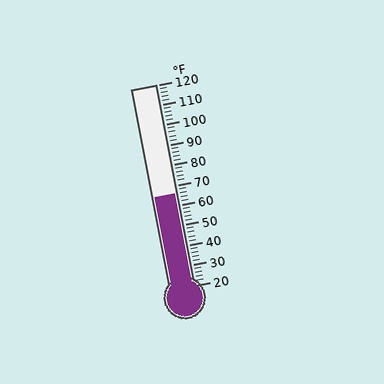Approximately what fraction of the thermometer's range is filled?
The thermometer is filled to approximately 45% of its range.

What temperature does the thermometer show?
The thermometer shows approximately 66°F.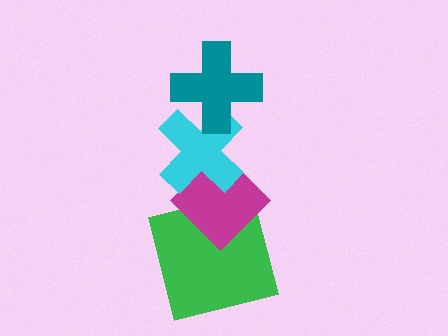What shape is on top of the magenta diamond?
The cyan cross is on top of the magenta diamond.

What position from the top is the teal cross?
The teal cross is 1st from the top.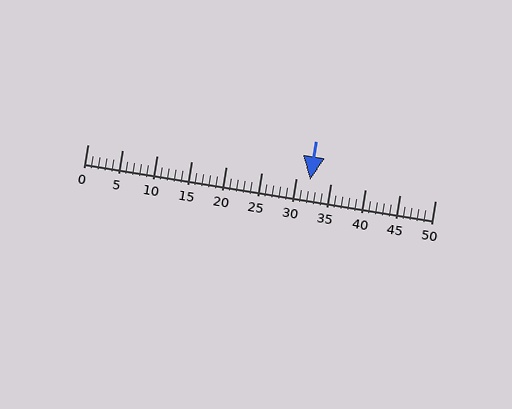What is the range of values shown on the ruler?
The ruler shows values from 0 to 50.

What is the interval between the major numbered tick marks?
The major tick marks are spaced 5 units apart.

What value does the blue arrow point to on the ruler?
The blue arrow points to approximately 32.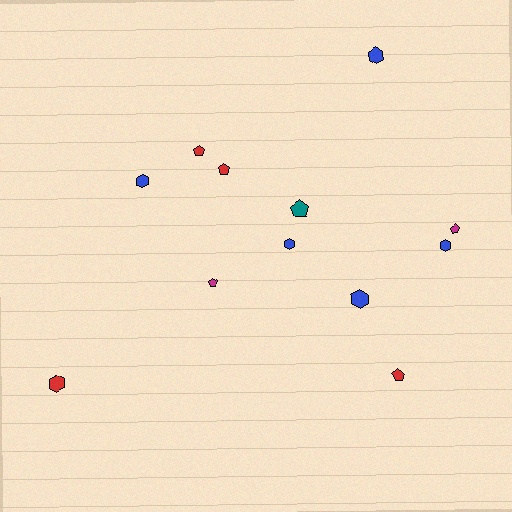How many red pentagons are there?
There are 3 red pentagons.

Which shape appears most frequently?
Pentagon, with 6 objects.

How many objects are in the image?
There are 12 objects.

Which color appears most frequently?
Blue, with 5 objects.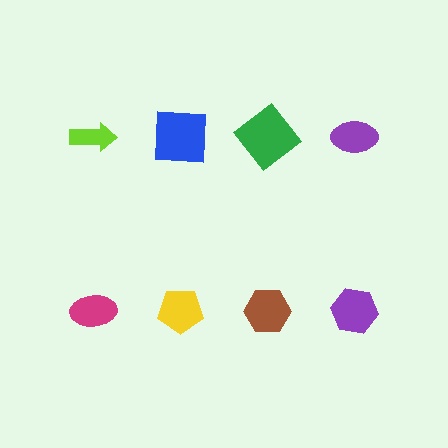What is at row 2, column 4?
A purple hexagon.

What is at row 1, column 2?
A blue square.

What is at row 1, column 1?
A lime arrow.